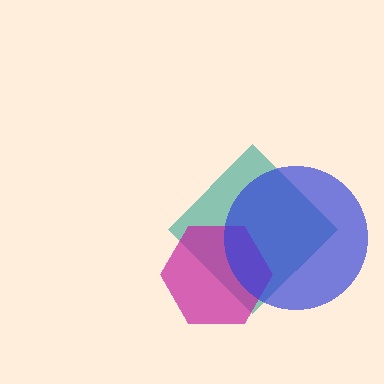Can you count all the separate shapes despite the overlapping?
Yes, there are 3 separate shapes.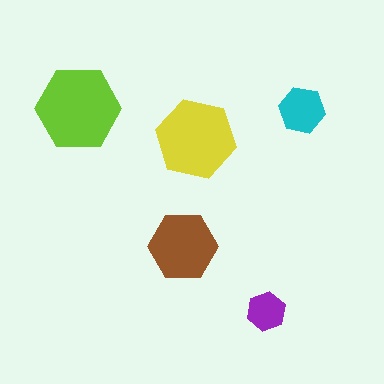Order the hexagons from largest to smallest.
the lime one, the yellow one, the brown one, the cyan one, the purple one.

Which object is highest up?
The lime hexagon is topmost.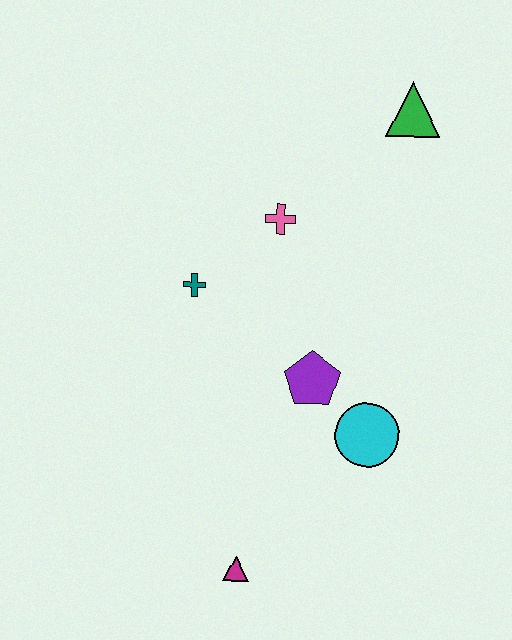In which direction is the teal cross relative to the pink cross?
The teal cross is to the left of the pink cross.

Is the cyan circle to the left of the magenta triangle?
No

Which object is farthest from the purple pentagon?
The green triangle is farthest from the purple pentagon.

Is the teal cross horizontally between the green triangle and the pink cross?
No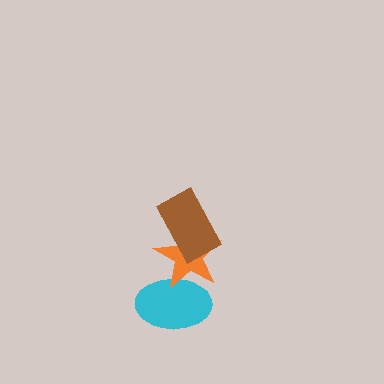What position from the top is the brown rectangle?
The brown rectangle is 1st from the top.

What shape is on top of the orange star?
The brown rectangle is on top of the orange star.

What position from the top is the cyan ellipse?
The cyan ellipse is 3rd from the top.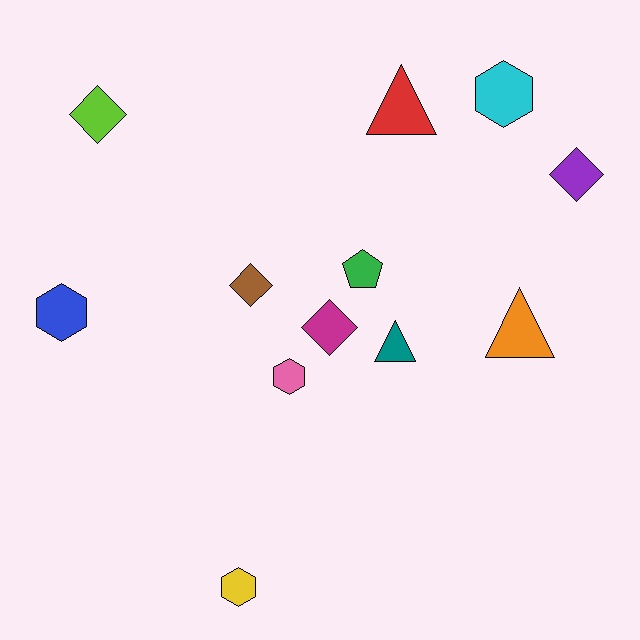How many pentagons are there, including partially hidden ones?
There is 1 pentagon.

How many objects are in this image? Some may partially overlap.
There are 12 objects.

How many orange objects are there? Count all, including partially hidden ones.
There is 1 orange object.